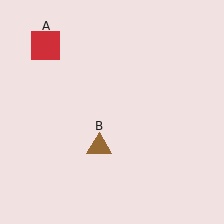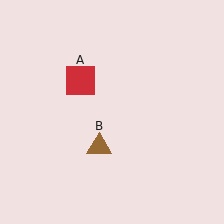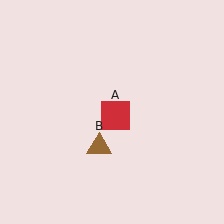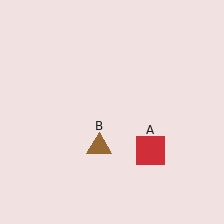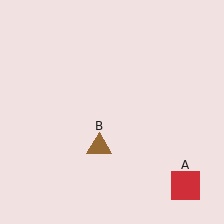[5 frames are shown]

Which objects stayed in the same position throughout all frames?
Brown triangle (object B) remained stationary.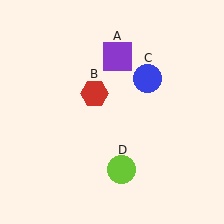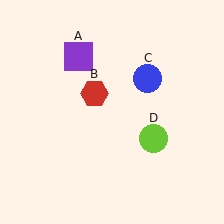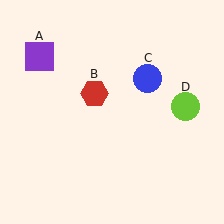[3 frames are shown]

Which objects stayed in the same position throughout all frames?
Red hexagon (object B) and blue circle (object C) remained stationary.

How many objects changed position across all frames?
2 objects changed position: purple square (object A), lime circle (object D).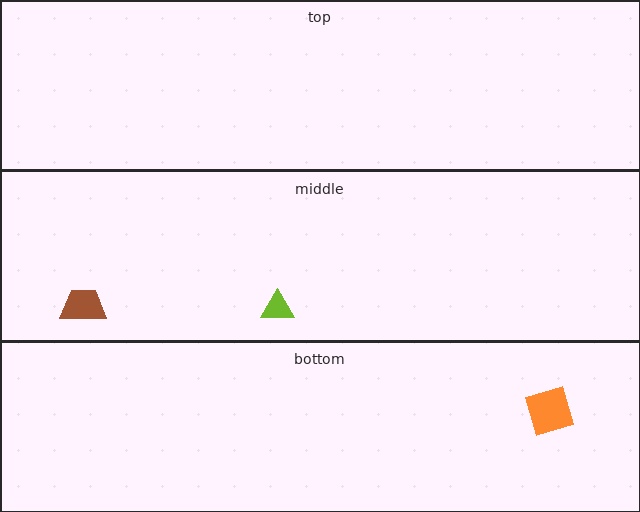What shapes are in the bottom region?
The orange diamond.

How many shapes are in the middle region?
2.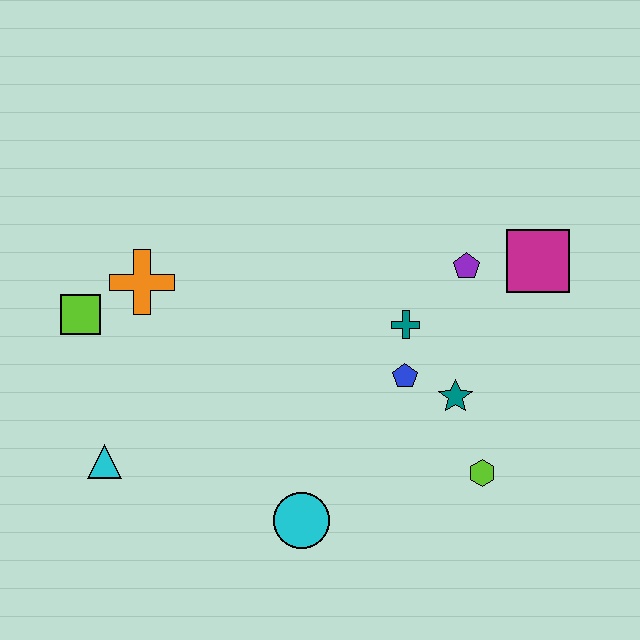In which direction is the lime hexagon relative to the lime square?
The lime hexagon is to the right of the lime square.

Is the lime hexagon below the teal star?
Yes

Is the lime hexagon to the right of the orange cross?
Yes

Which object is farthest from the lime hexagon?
The lime square is farthest from the lime hexagon.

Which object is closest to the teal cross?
The blue pentagon is closest to the teal cross.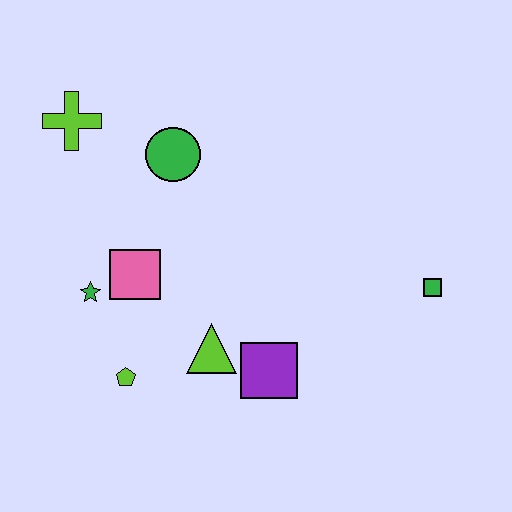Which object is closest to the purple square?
The lime triangle is closest to the purple square.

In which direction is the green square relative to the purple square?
The green square is to the right of the purple square.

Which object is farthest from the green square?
The lime cross is farthest from the green square.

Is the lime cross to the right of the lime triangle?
No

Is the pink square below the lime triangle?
No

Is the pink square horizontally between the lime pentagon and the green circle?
Yes